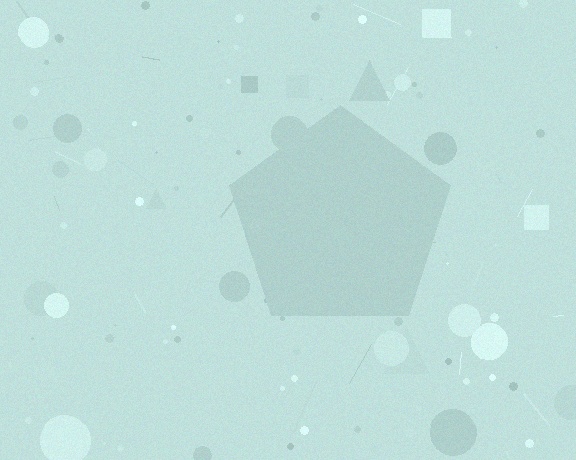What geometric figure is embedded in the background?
A pentagon is embedded in the background.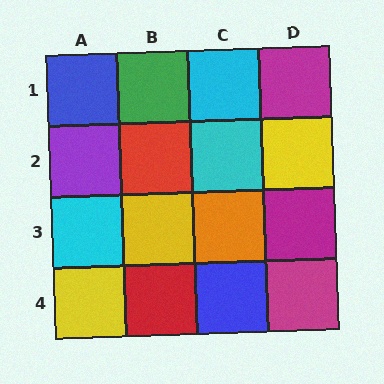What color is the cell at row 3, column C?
Orange.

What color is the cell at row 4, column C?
Blue.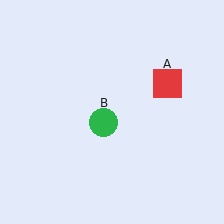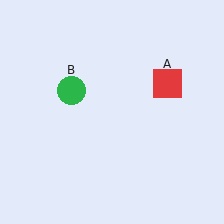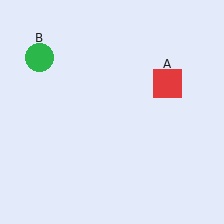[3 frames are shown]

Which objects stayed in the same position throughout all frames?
Red square (object A) remained stationary.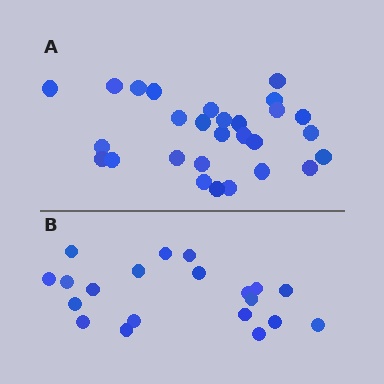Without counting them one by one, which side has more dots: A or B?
Region A (the top region) has more dots.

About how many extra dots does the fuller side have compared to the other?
Region A has roughly 8 or so more dots than region B.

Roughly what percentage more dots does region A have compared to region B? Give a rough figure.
About 40% more.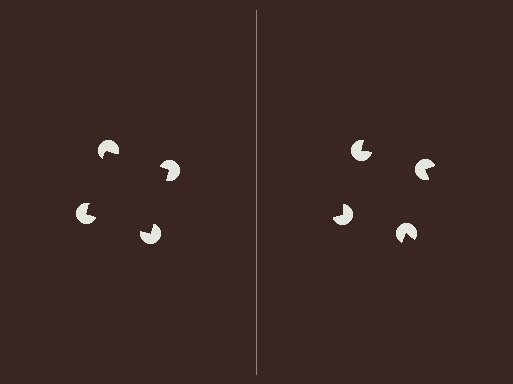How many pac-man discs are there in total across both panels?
8 — 4 on each side.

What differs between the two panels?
The pac-man discs are positioned identically on both sides; only the wedge orientations differ. On the left they align to a square; on the right they are misaligned.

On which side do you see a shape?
An illusory square appears on the left side. On the right side the wedge cuts are rotated, so no coherent shape forms.